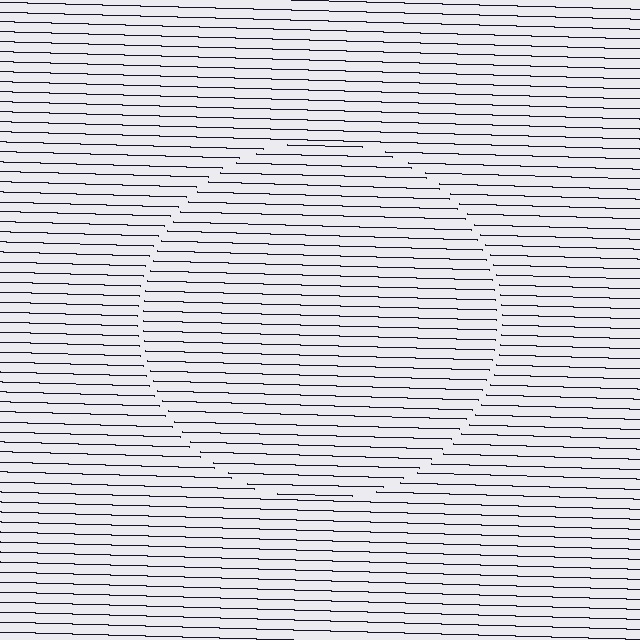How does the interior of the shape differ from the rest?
The interior of the shape contains the same grating, shifted by half a period — the contour is defined by the phase discontinuity where line-ends from the inner and outer gratings abut.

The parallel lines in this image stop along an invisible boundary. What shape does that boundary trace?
An illusory circle. The interior of the shape contains the same grating, shifted by half a period — the contour is defined by the phase discontinuity where line-ends from the inner and outer gratings abut.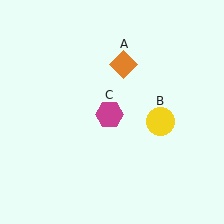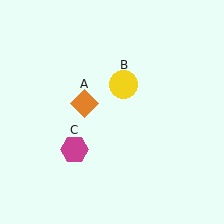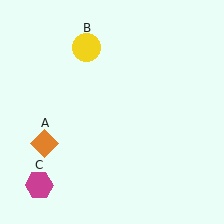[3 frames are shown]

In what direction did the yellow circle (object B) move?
The yellow circle (object B) moved up and to the left.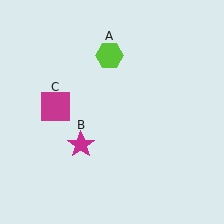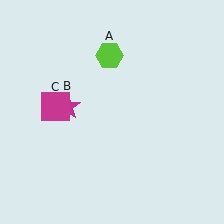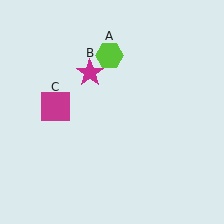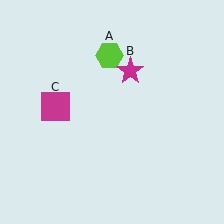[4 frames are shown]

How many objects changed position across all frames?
1 object changed position: magenta star (object B).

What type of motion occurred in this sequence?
The magenta star (object B) rotated clockwise around the center of the scene.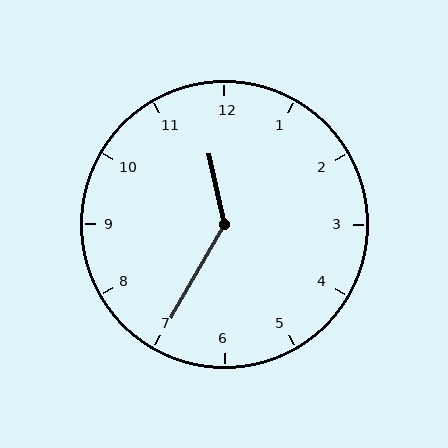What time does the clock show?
11:35.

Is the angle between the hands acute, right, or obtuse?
It is obtuse.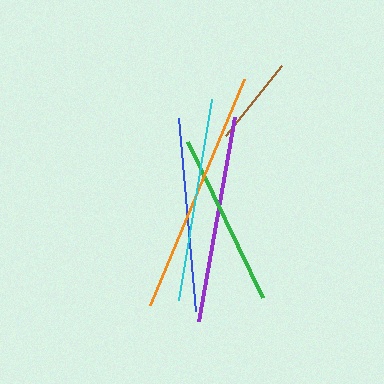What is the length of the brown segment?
The brown segment is approximately 89 pixels long.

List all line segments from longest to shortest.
From longest to shortest: orange, purple, cyan, blue, green, brown.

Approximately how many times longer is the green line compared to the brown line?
The green line is approximately 1.9 times the length of the brown line.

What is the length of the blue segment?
The blue segment is approximately 194 pixels long.